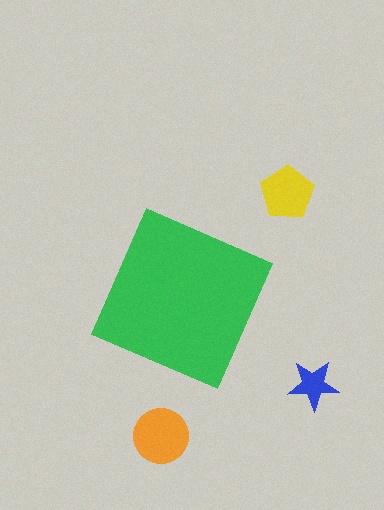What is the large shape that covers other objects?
A green diamond.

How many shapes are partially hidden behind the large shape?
0 shapes are partially hidden.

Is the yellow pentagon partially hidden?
No, the yellow pentagon is fully visible.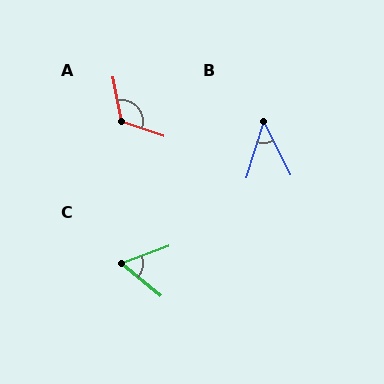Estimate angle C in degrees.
Approximately 60 degrees.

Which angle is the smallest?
B, at approximately 44 degrees.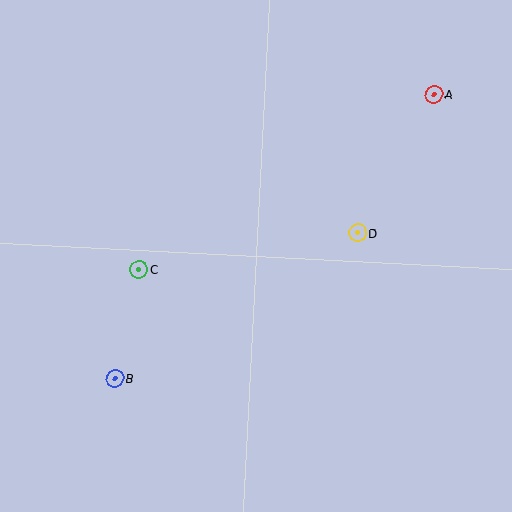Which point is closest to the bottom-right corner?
Point D is closest to the bottom-right corner.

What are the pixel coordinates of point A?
Point A is at (434, 94).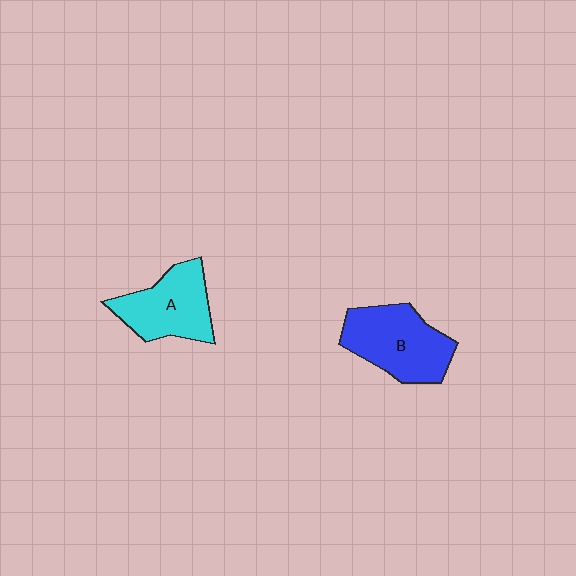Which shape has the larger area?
Shape B (blue).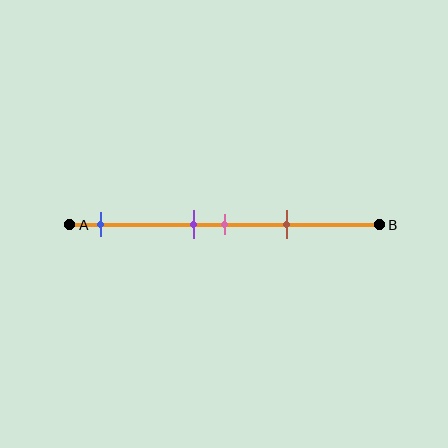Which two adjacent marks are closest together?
The purple and pink marks are the closest adjacent pair.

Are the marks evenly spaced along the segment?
No, the marks are not evenly spaced.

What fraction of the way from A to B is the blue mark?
The blue mark is approximately 10% (0.1) of the way from A to B.